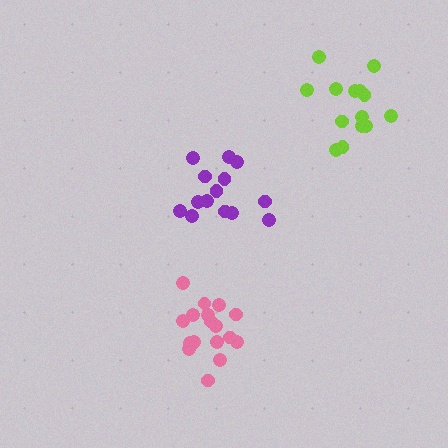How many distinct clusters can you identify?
There are 3 distinct clusters.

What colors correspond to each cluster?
The clusters are colored: pink, purple, lime.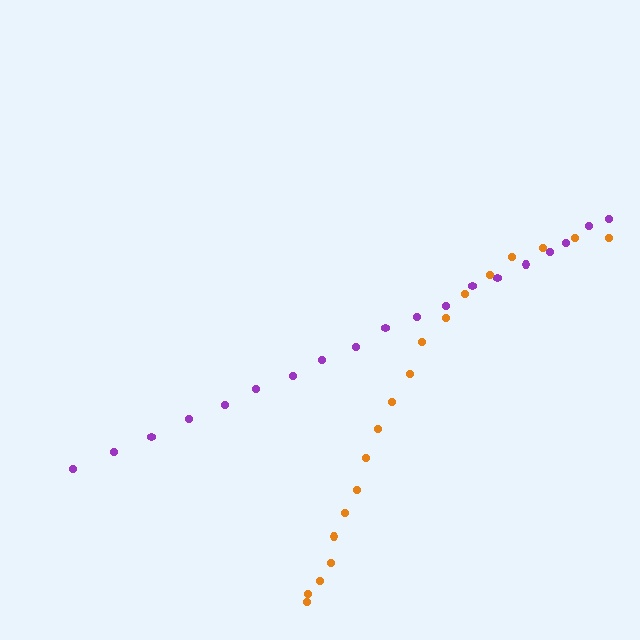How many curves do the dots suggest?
There are 2 distinct paths.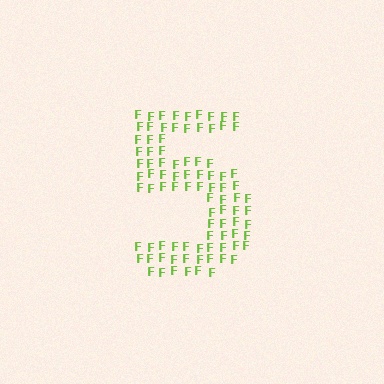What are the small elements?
The small elements are letter F's.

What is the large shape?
The large shape is the digit 5.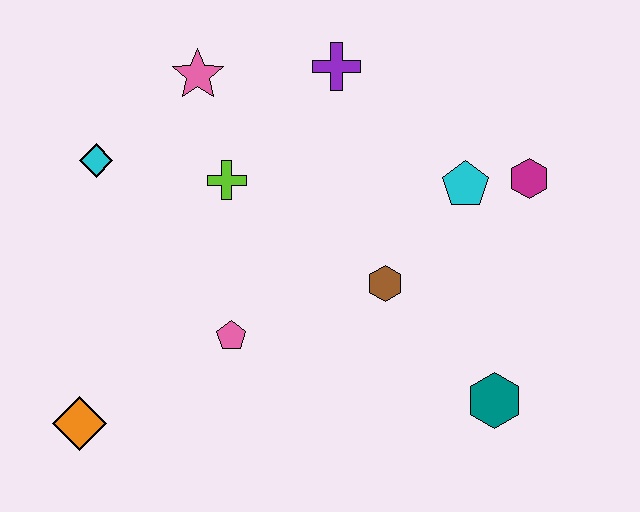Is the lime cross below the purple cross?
Yes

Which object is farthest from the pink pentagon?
The magenta hexagon is farthest from the pink pentagon.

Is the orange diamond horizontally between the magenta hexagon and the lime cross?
No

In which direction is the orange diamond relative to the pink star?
The orange diamond is below the pink star.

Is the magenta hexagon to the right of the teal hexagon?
Yes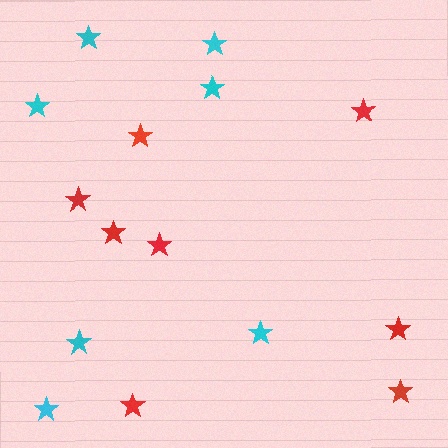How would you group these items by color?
There are 2 groups: one group of cyan stars (7) and one group of red stars (8).